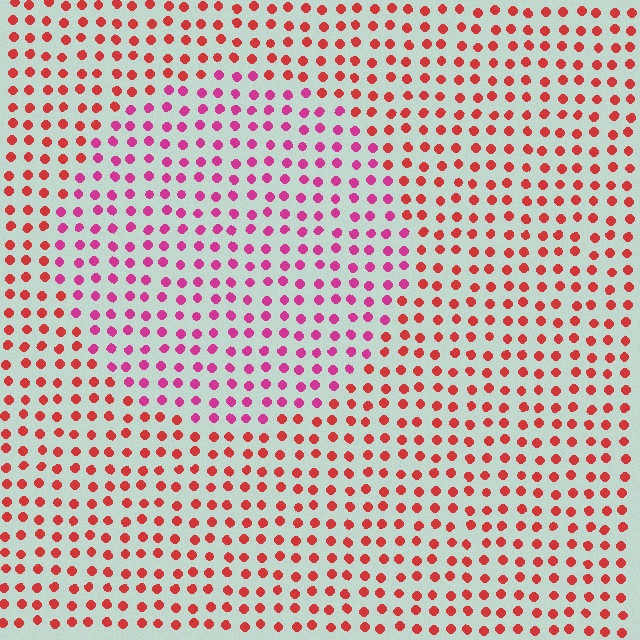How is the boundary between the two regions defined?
The boundary is defined purely by a slight shift in hue (about 36 degrees). Spacing, size, and orientation are identical on both sides.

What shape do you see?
I see a circle.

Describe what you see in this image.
The image is filled with small red elements in a uniform arrangement. A circle-shaped region is visible where the elements are tinted to a slightly different hue, forming a subtle color boundary.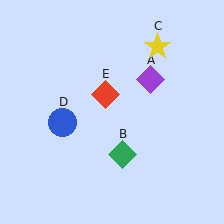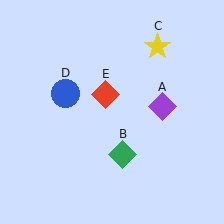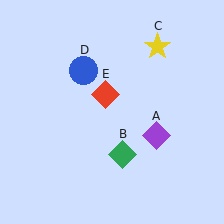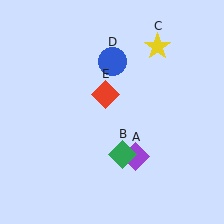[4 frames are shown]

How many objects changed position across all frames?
2 objects changed position: purple diamond (object A), blue circle (object D).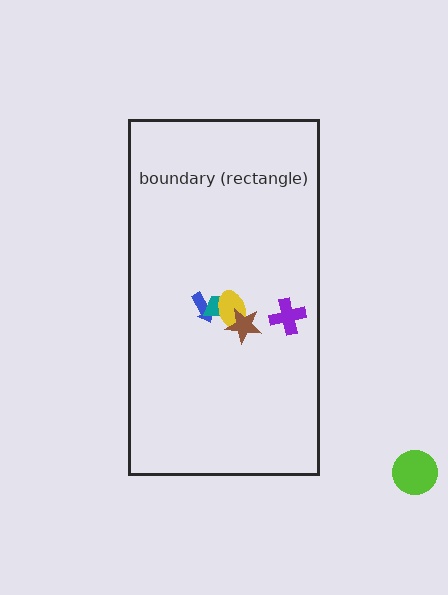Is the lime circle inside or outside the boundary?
Outside.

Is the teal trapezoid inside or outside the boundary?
Inside.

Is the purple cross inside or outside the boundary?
Inside.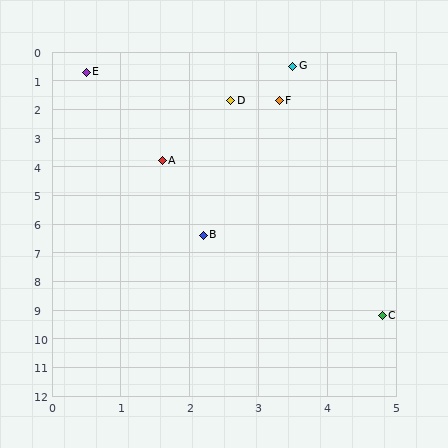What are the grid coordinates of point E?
Point E is at approximately (0.5, 0.7).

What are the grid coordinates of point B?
Point B is at approximately (2.2, 6.4).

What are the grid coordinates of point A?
Point A is at approximately (1.6, 3.8).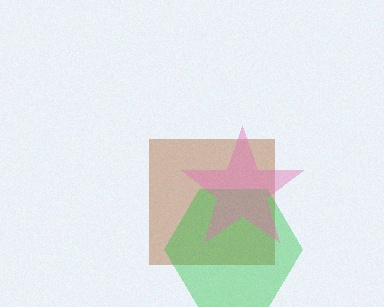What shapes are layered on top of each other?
The layered shapes are: a brown square, a green hexagon, a pink star.